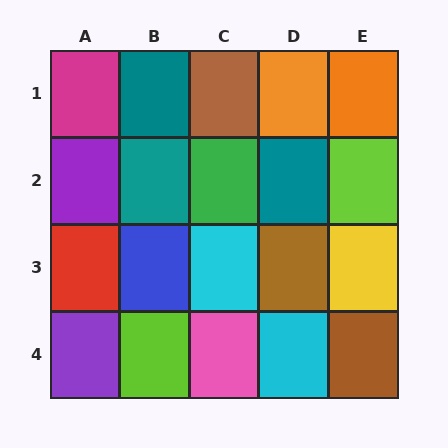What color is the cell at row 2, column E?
Lime.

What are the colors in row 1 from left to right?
Magenta, teal, brown, orange, orange.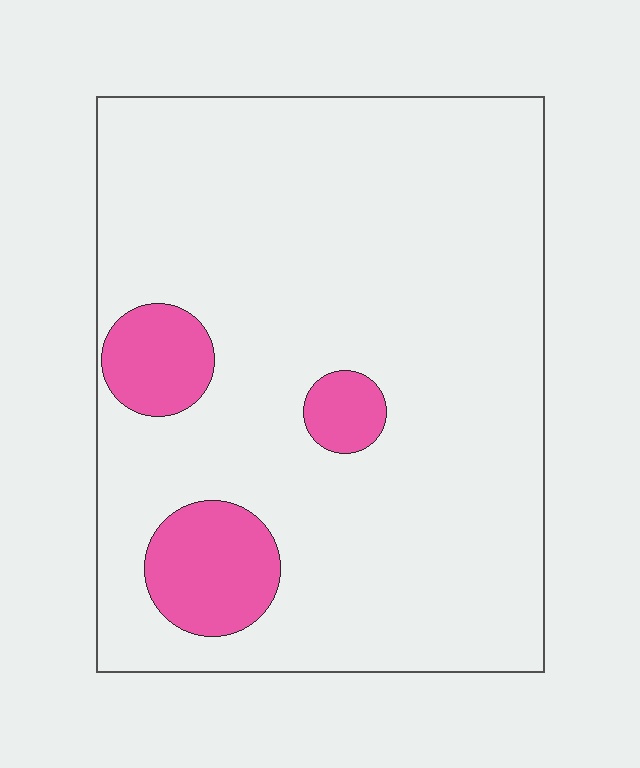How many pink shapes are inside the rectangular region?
3.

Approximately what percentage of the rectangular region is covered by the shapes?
Approximately 10%.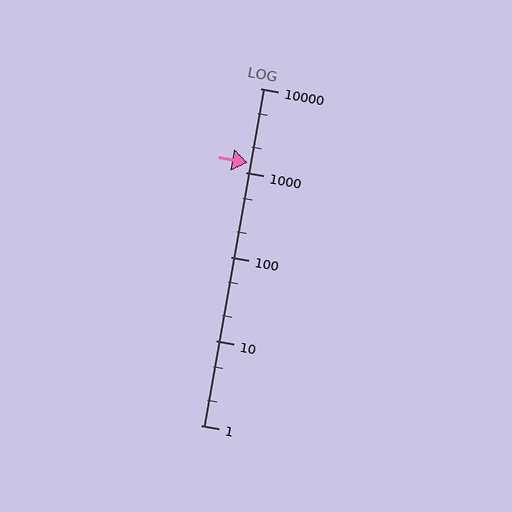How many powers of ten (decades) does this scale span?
The scale spans 4 decades, from 1 to 10000.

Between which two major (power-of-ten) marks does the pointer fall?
The pointer is between 1000 and 10000.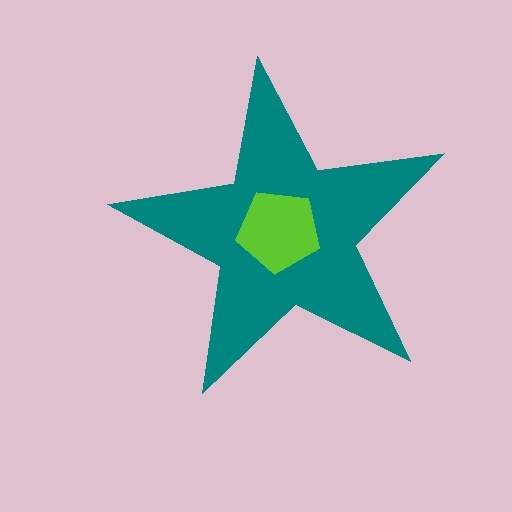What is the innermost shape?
The lime pentagon.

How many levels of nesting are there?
2.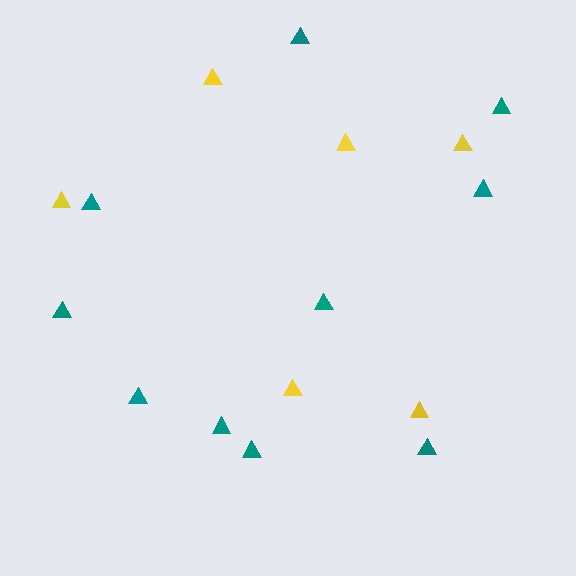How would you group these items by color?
There are 2 groups: one group of teal triangles (10) and one group of yellow triangles (6).